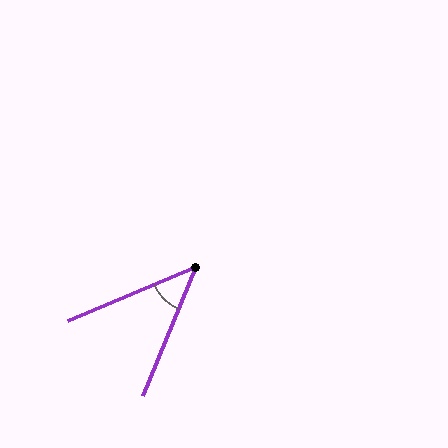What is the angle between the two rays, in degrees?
Approximately 45 degrees.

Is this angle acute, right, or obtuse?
It is acute.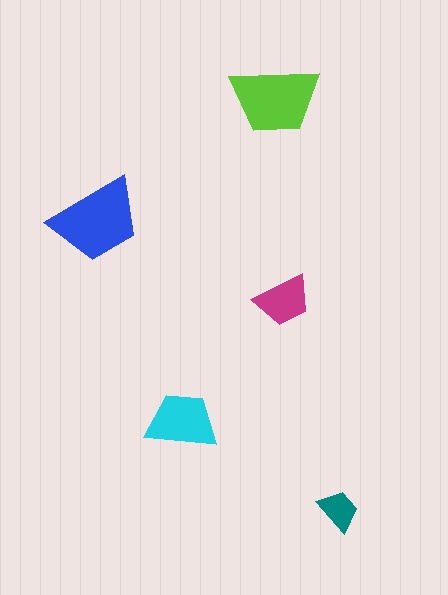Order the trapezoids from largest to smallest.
the blue one, the lime one, the cyan one, the magenta one, the teal one.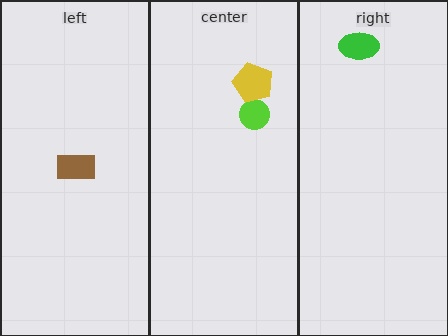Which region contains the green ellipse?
The right region.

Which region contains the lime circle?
The center region.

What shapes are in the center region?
The lime circle, the yellow pentagon.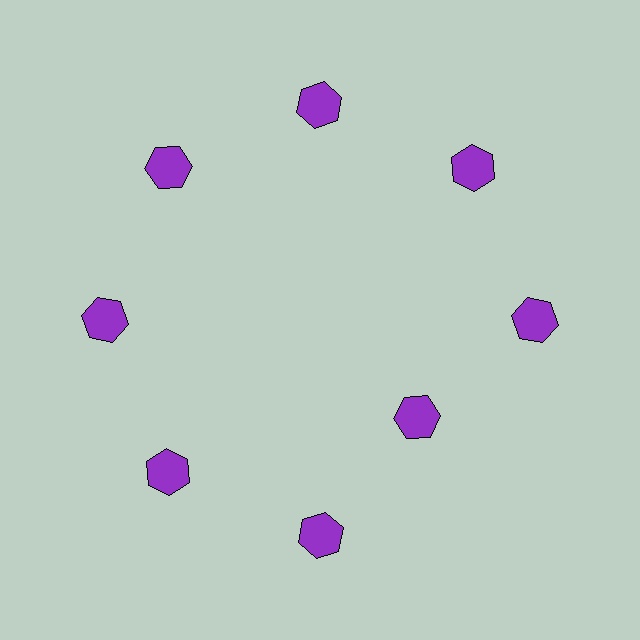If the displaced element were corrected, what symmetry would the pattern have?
It would have 8-fold rotational symmetry — the pattern would map onto itself every 45 degrees.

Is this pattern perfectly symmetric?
No. The 8 purple hexagons are arranged in a ring, but one element near the 4 o'clock position is pulled inward toward the center, breaking the 8-fold rotational symmetry.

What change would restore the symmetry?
The symmetry would be restored by moving it outward, back onto the ring so that all 8 hexagons sit at equal angles and equal distance from the center.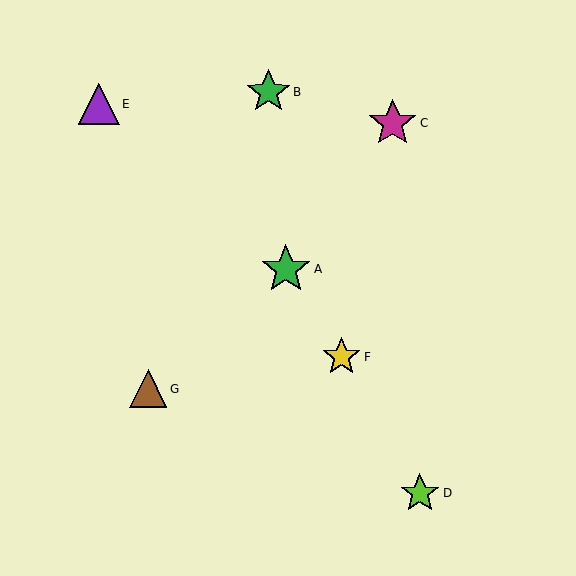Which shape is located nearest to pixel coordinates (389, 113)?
The magenta star (labeled C) at (393, 123) is nearest to that location.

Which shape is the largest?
The green star (labeled A) is the largest.